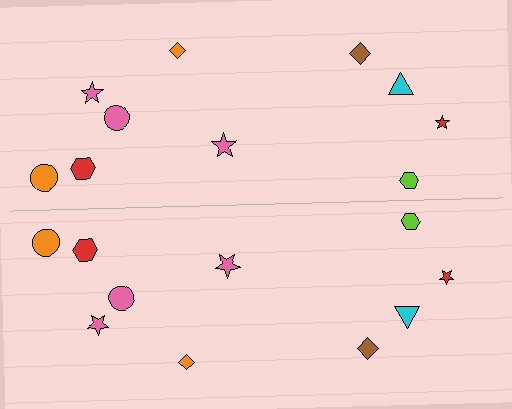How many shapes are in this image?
There are 20 shapes in this image.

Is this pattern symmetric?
Yes, this pattern has bilateral (reflection) symmetry.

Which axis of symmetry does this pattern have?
The pattern has a horizontal axis of symmetry running through the center of the image.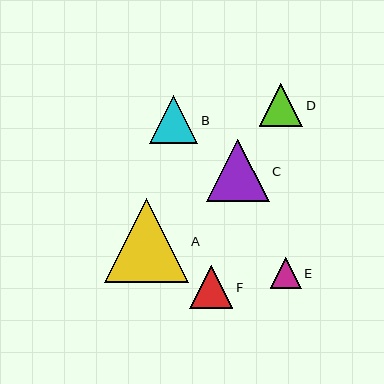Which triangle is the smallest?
Triangle E is the smallest with a size of approximately 31 pixels.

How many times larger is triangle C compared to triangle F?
Triangle C is approximately 1.5 times the size of triangle F.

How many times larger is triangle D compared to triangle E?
Triangle D is approximately 1.4 times the size of triangle E.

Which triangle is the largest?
Triangle A is the largest with a size of approximately 84 pixels.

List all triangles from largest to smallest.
From largest to smallest: A, C, B, D, F, E.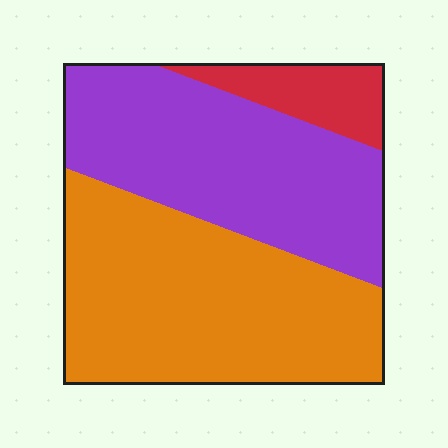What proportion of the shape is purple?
Purple covers 41% of the shape.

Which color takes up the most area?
Orange, at roughly 50%.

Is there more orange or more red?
Orange.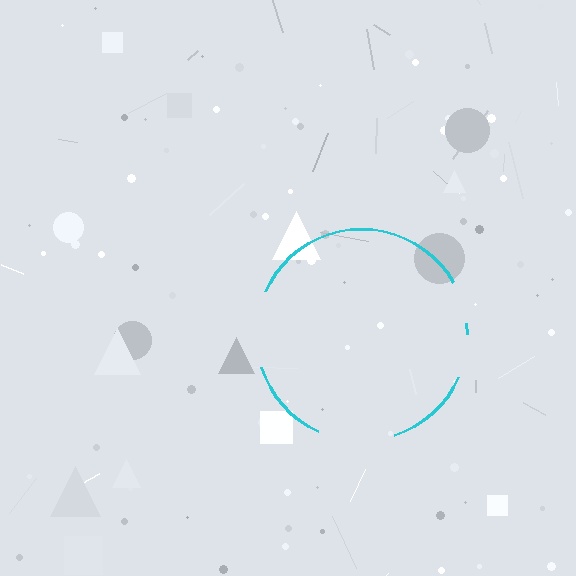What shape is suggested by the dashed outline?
The dashed outline suggests a circle.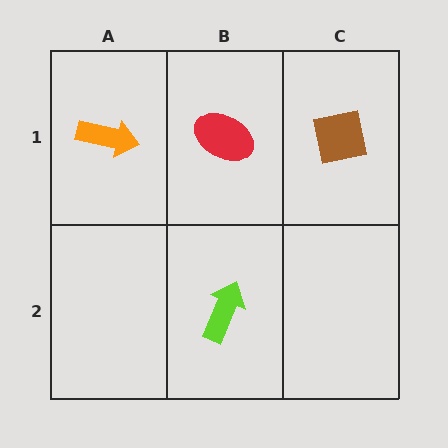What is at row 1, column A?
An orange arrow.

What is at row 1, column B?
A red ellipse.